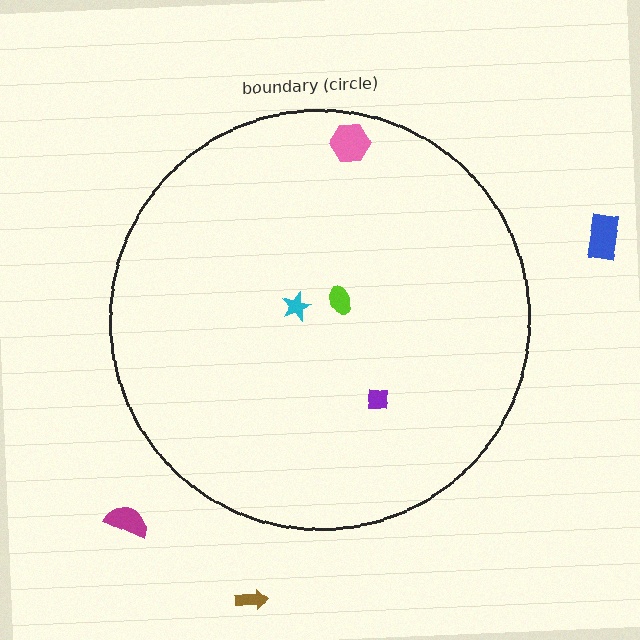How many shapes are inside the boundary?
4 inside, 3 outside.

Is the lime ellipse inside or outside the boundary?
Inside.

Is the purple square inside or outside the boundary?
Inside.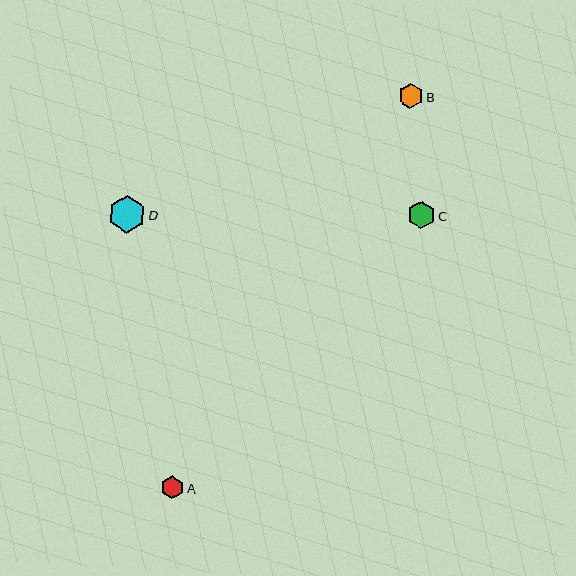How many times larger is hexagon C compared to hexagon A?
Hexagon C is approximately 1.2 times the size of hexagon A.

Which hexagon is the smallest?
Hexagon A is the smallest with a size of approximately 22 pixels.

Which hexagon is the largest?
Hexagon D is the largest with a size of approximately 38 pixels.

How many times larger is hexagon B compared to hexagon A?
Hexagon B is approximately 1.1 times the size of hexagon A.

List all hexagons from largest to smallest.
From largest to smallest: D, C, B, A.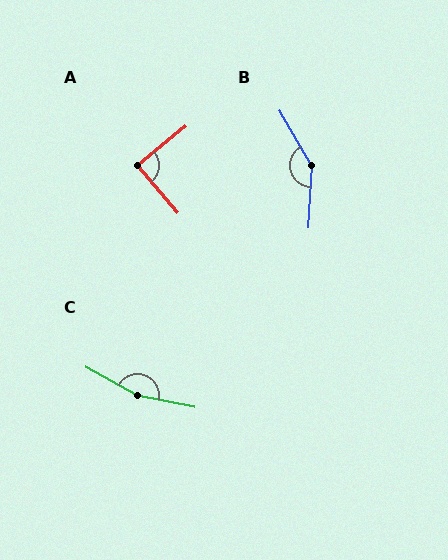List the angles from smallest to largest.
A (88°), B (147°), C (162°).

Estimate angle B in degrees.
Approximately 147 degrees.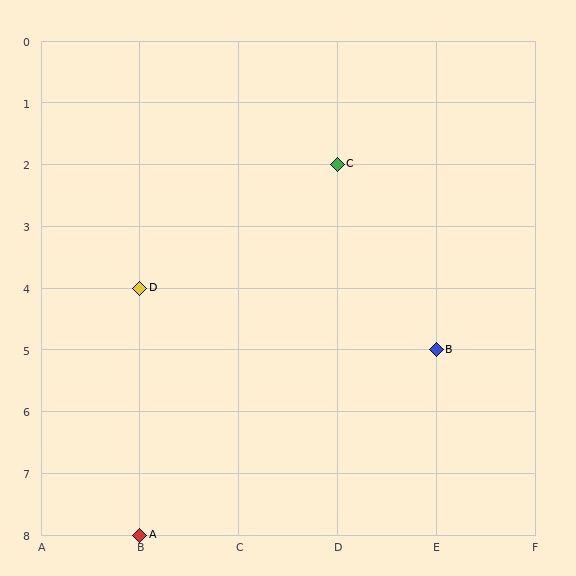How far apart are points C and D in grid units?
Points C and D are 2 columns and 2 rows apart (about 2.8 grid units diagonally).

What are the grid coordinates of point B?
Point B is at grid coordinates (E, 5).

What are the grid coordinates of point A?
Point A is at grid coordinates (B, 8).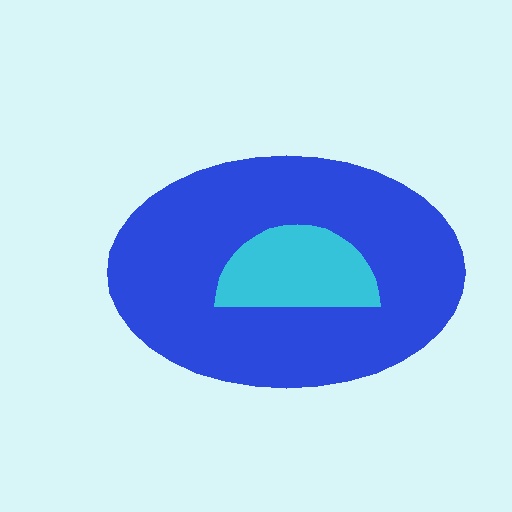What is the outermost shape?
The blue ellipse.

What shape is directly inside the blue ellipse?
The cyan semicircle.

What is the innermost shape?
The cyan semicircle.